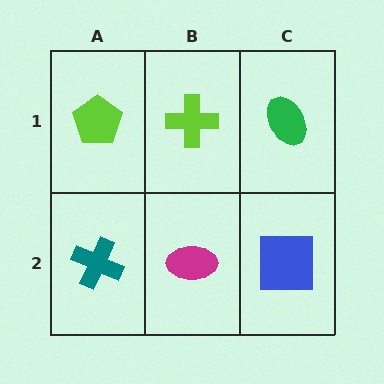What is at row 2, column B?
A magenta ellipse.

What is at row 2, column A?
A teal cross.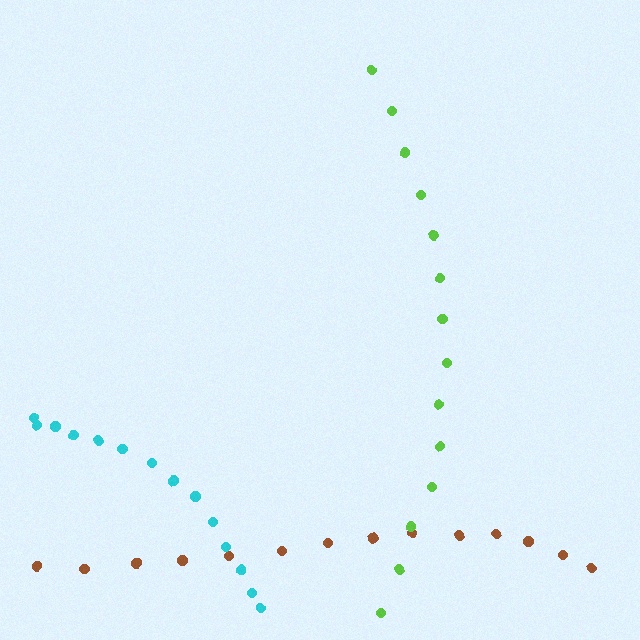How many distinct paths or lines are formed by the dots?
There are 3 distinct paths.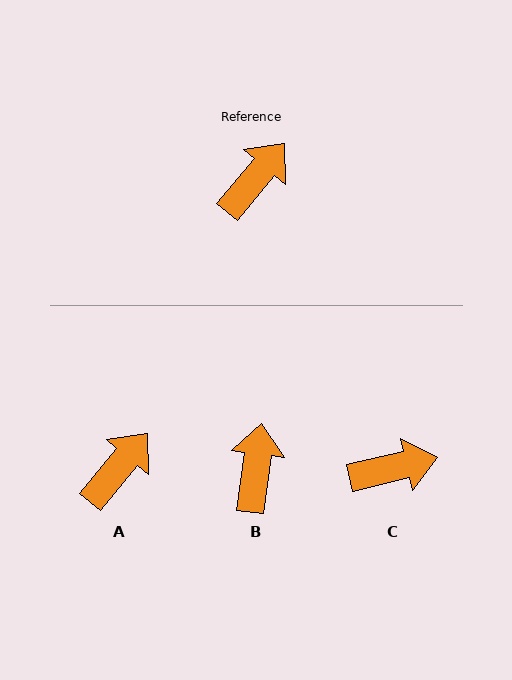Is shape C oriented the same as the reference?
No, it is off by about 37 degrees.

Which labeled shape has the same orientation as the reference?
A.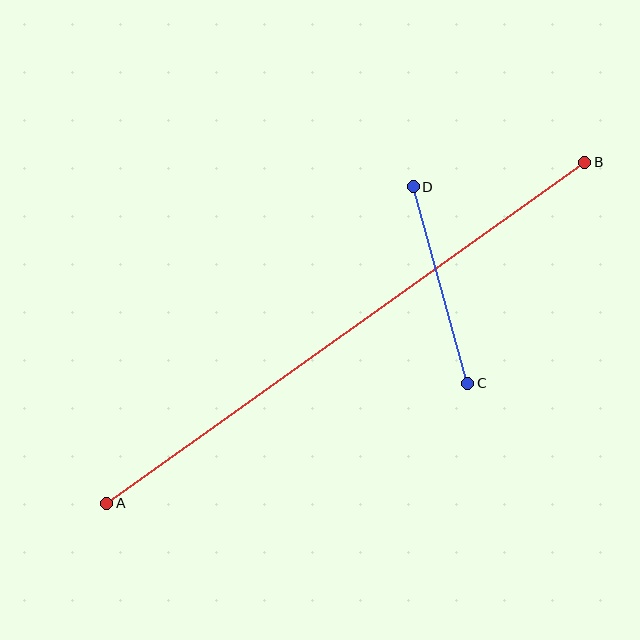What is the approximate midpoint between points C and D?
The midpoint is at approximately (440, 285) pixels.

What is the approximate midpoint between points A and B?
The midpoint is at approximately (346, 333) pixels.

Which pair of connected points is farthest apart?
Points A and B are farthest apart.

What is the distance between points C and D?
The distance is approximately 204 pixels.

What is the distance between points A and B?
The distance is approximately 587 pixels.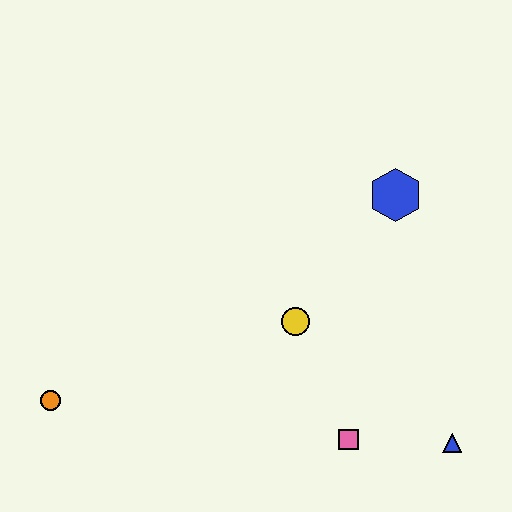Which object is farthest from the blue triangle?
The orange circle is farthest from the blue triangle.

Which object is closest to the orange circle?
The yellow circle is closest to the orange circle.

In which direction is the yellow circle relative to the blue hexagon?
The yellow circle is below the blue hexagon.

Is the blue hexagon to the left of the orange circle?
No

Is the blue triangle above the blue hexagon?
No